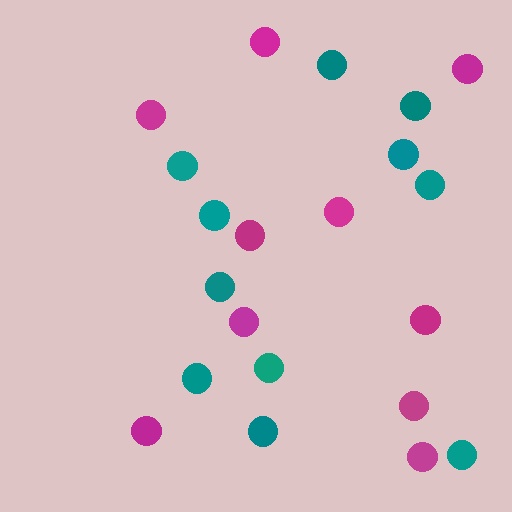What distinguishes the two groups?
There are 2 groups: one group of magenta circles (10) and one group of teal circles (11).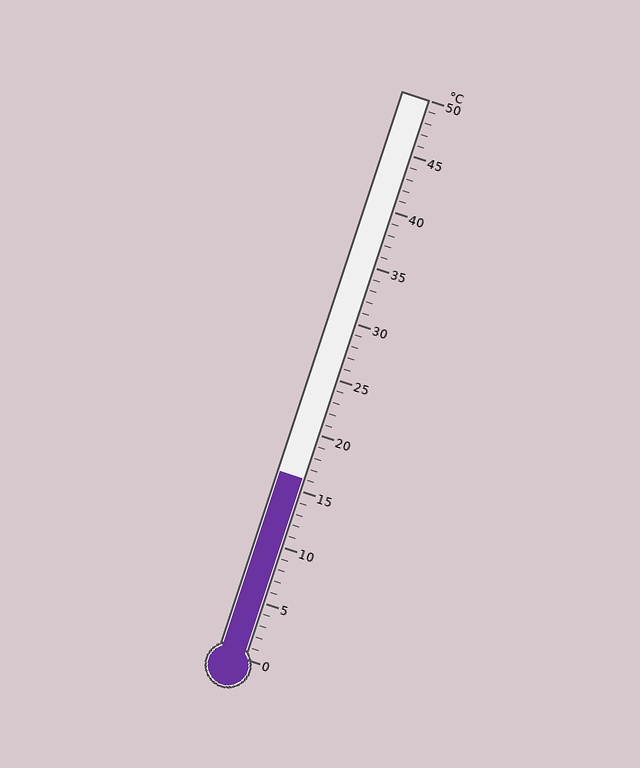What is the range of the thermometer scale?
The thermometer scale ranges from 0°C to 50°C.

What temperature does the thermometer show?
The thermometer shows approximately 16°C.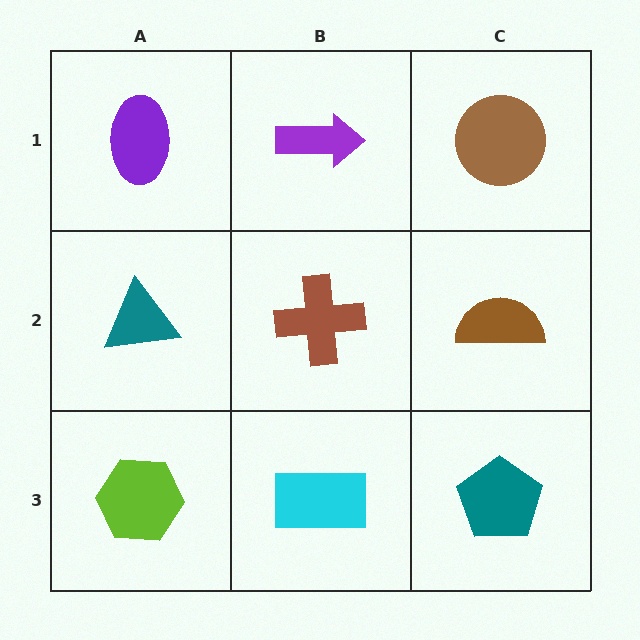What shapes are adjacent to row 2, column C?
A brown circle (row 1, column C), a teal pentagon (row 3, column C), a brown cross (row 2, column B).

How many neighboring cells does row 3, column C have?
2.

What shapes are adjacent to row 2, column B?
A purple arrow (row 1, column B), a cyan rectangle (row 3, column B), a teal triangle (row 2, column A), a brown semicircle (row 2, column C).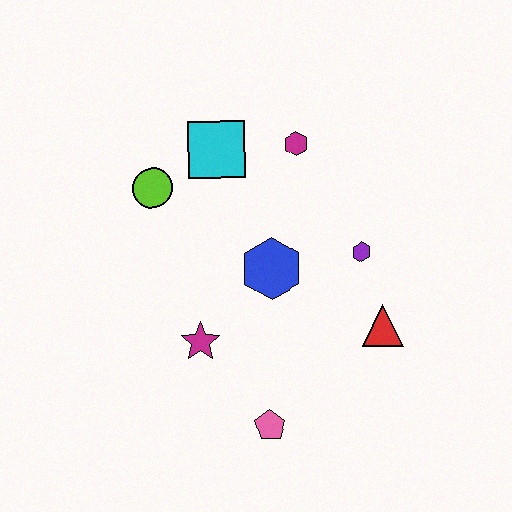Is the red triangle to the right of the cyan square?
Yes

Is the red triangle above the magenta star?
Yes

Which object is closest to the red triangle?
The purple hexagon is closest to the red triangle.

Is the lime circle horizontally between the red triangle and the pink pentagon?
No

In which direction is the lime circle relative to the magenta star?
The lime circle is above the magenta star.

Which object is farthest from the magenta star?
The magenta hexagon is farthest from the magenta star.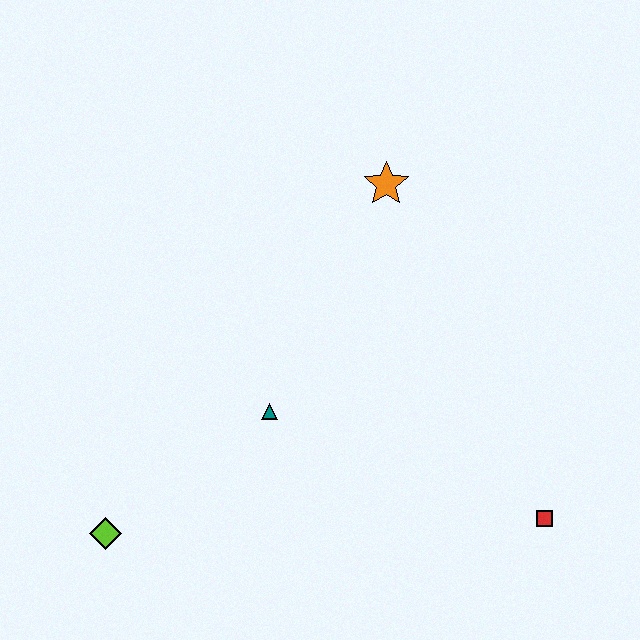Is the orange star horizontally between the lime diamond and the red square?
Yes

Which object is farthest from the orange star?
The lime diamond is farthest from the orange star.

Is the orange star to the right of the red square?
No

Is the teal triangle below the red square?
No